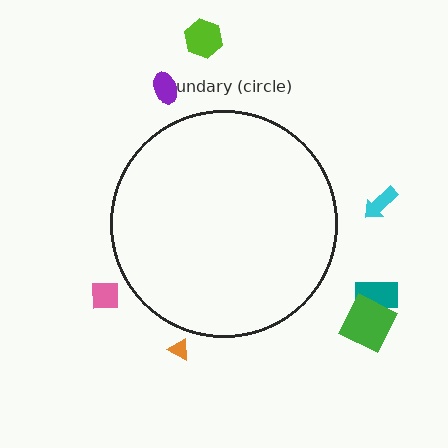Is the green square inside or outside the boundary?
Outside.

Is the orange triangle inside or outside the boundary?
Outside.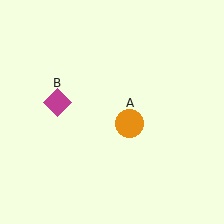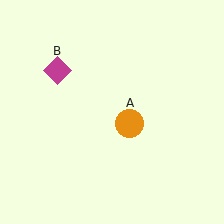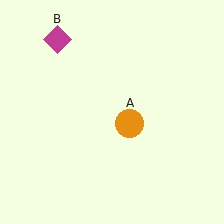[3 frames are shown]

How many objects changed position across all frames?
1 object changed position: magenta diamond (object B).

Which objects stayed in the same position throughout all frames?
Orange circle (object A) remained stationary.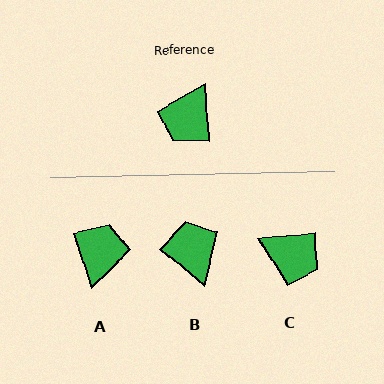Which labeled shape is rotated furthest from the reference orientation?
A, about 166 degrees away.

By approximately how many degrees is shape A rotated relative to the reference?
Approximately 166 degrees clockwise.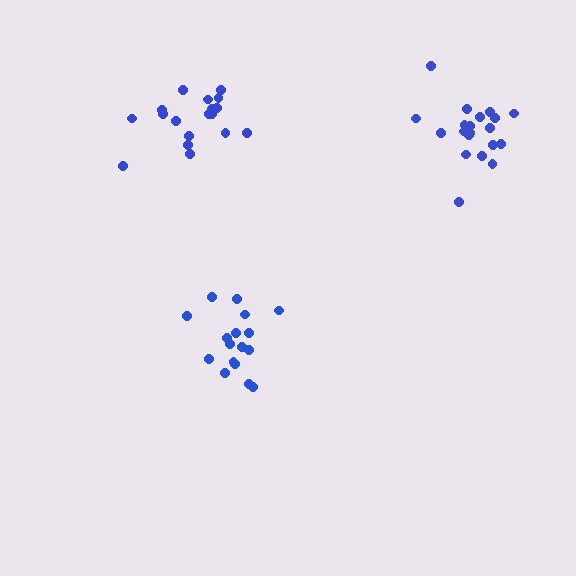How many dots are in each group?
Group 1: 20 dots, Group 2: 17 dots, Group 3: 18 dots (55 total).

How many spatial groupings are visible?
There are 3 spatial groupings.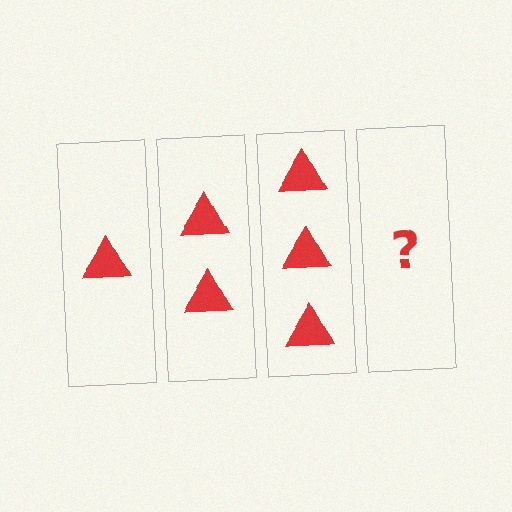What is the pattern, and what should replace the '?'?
The pattern is that each step adds one more triangle. The '?' should be 4 triangles.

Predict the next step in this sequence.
The next step is 4 triangles.